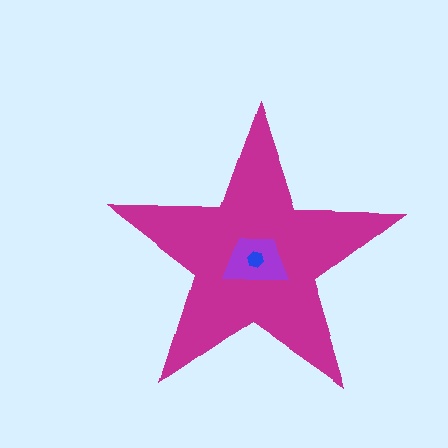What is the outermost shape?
The magenta star.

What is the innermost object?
The blue hexagon.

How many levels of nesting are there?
3.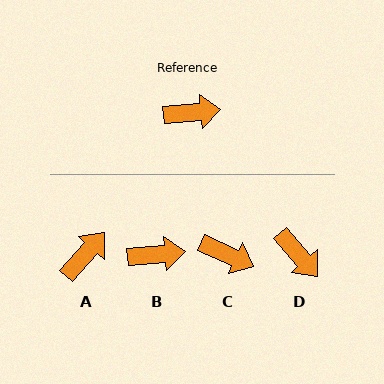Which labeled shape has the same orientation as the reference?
B.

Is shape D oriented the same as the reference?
No, it is off by about 54 degrees.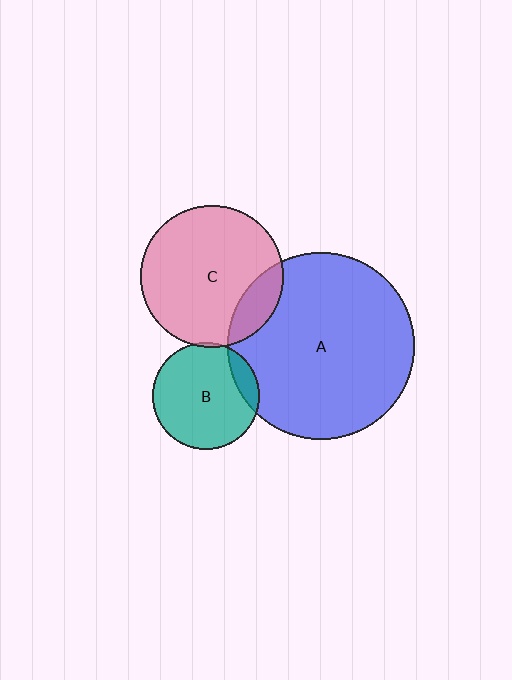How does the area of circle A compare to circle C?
Approximately 1.7 times.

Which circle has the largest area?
Circle A (blue).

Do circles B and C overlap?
Yes.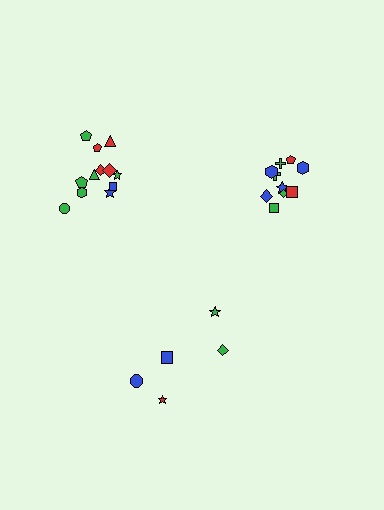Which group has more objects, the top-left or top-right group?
The top-left group.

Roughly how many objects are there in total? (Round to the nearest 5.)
Roughly 25 objects in total.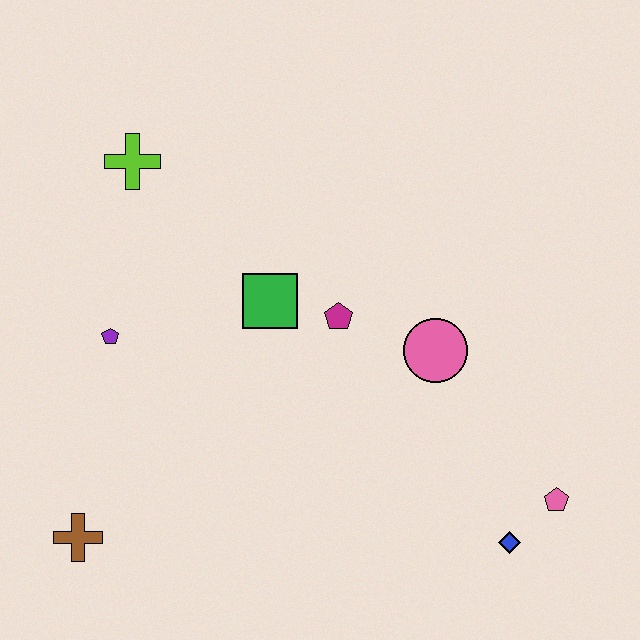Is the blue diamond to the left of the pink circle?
No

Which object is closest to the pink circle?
The magenta pentagon is closest to the pink circle.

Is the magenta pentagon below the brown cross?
No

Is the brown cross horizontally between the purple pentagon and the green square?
No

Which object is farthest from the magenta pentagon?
The brown cross is farthest from the magenta pentagon.